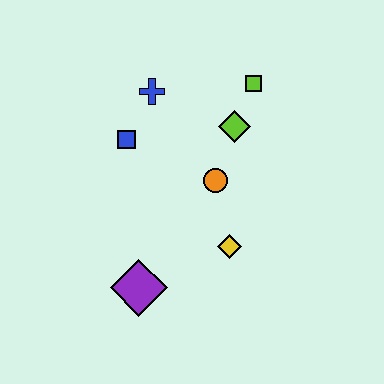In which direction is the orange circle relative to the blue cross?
The orange circle is below the blue cross.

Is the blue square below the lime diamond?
Yes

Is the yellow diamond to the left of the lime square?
Yes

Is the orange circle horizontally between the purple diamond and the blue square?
No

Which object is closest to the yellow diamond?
The orange circle is closest to the yellow diamond.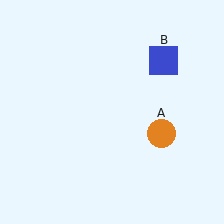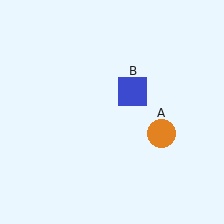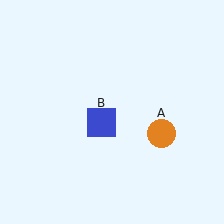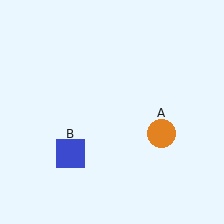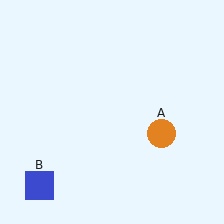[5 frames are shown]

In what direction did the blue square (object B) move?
The blue square (object B) moved down and to the left.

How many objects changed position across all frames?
1 object changed position: blue square (object B).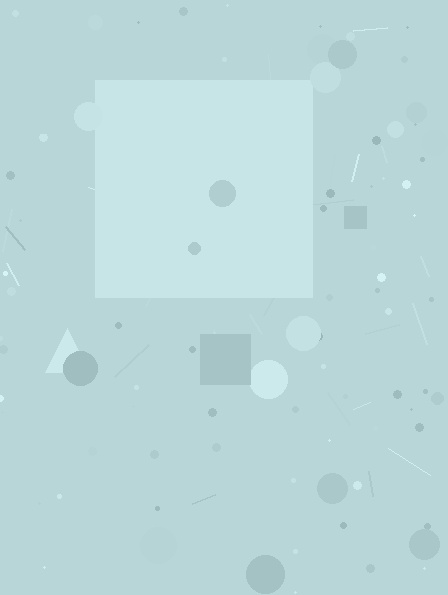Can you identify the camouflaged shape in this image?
The camouflaged shape is a square.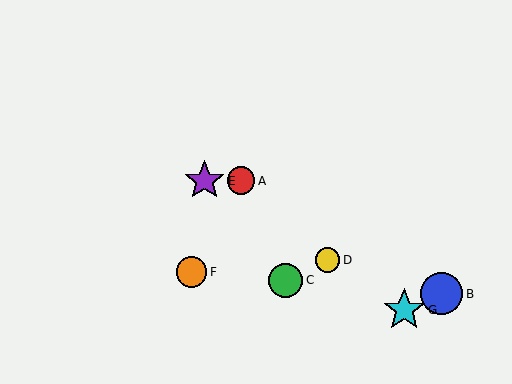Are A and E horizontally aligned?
Yes, both are at y≈181.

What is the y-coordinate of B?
Object B is at y≈294.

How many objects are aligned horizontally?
2 objects (A, E) are aligned horizontally.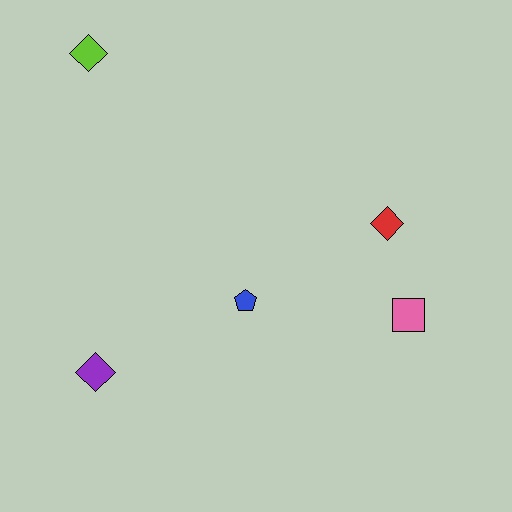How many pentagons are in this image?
There is 1 pentagon.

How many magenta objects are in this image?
There are no magenta objects.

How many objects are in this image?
There are 5 objects.